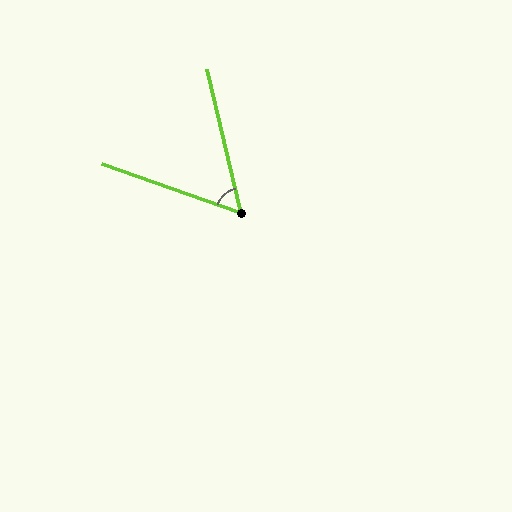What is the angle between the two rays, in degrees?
Approximately 57 degrees.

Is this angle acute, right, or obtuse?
It is acute.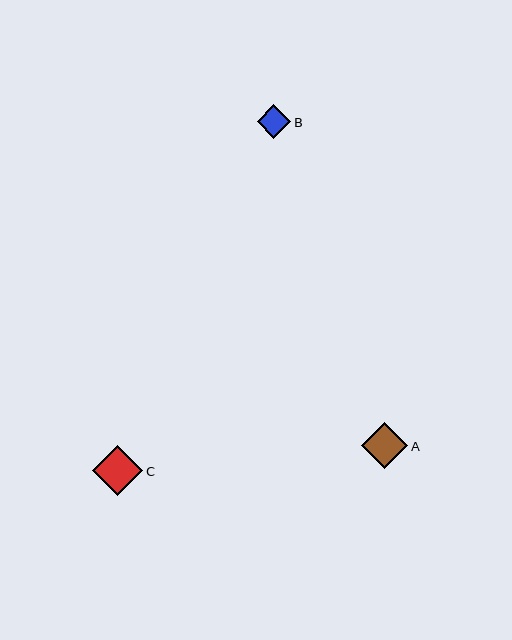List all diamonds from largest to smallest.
From largest to smallest: C, A, B.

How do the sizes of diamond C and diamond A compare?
Diamond C and diamond A are approximately the same size.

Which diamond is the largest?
Diamond C is the largest with a size of approximately 50 pixels.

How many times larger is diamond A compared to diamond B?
Diamond A is approximately 1.4 times the size of diamond B.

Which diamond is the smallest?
Diamond B is the smallest with a size of approximately 33 pixels.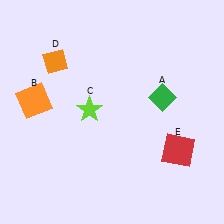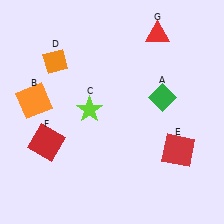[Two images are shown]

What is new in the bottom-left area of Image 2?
A red square (F) was added in the bottom-left area of Image 2.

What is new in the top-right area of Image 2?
A red triangle (G) was added in the top-right area of Image 2.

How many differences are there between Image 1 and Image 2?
There are 2 differences between the two images.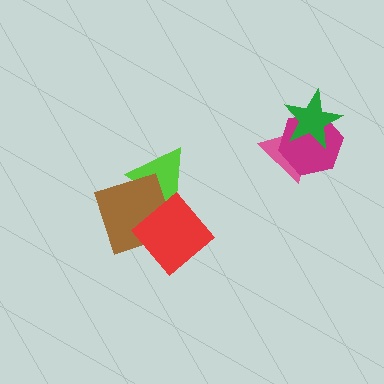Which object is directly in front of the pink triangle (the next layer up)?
The magenta hexagon is directly in front of the pink triangle.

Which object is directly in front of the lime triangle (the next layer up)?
The brown diamond is directly in front of the lime triangle.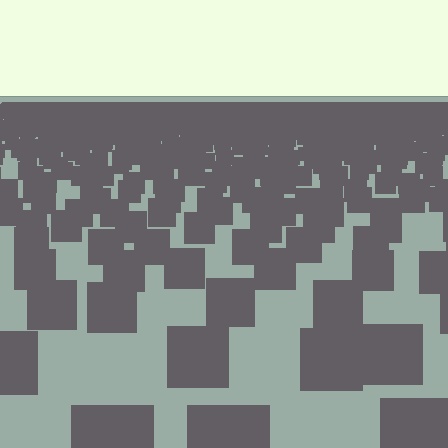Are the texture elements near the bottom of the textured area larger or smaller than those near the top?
Larger. Near the bottom, elements are closer to the viewer and appear at a bigger on-screen size.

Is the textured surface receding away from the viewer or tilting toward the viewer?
The surface is receding away from the viewer. Texture elements get smaller and denser toward the top.